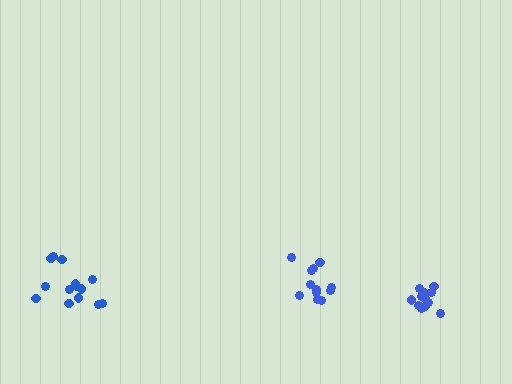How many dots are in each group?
Group 1: 14 dots, Group 2: 12 dots, Group 3: 13 dots (39 total).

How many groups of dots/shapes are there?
There are 3 groups.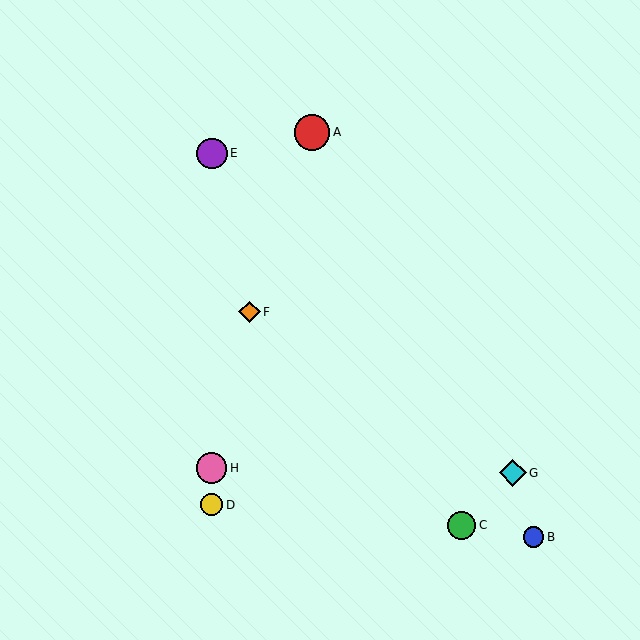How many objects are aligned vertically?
3 objects (D, E, H) are aligned vertically.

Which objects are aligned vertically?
Objects D, E, H are aligned vertically.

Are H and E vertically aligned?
Yes, both are at x≈212.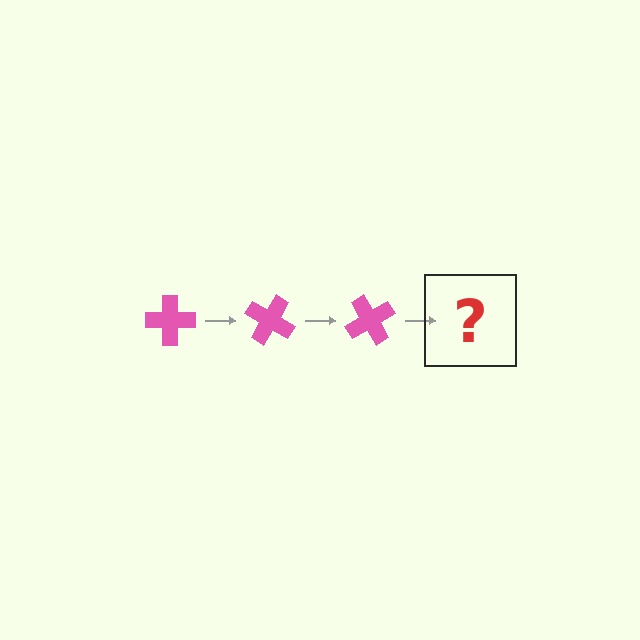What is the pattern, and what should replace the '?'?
The pattern is that the cross rotates 30 degrees each step. The '?' should be a pink cross rotated 90 degrees.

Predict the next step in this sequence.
The next step is a pink cross rotated 90 degrees.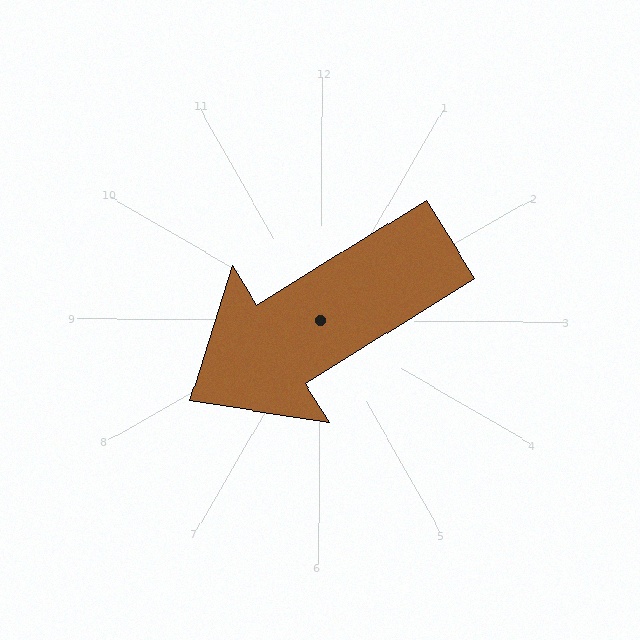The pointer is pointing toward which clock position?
Roughly 8 o'clock.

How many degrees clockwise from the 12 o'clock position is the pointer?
Approximately 238 degrees.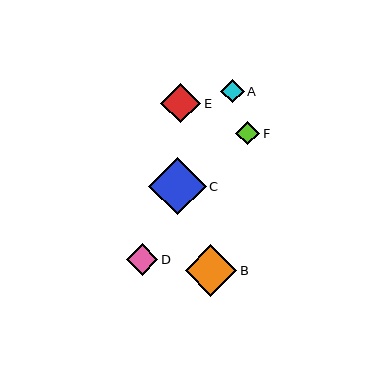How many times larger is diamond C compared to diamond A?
Diamond C is approximately 2.4 times the size of diamond A.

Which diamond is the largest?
Diamond C is the largest with a size of approximately 57 pixels.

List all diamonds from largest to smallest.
From largest to smallest: C, B, E, D, A, F.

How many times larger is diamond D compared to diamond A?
Diamond D is approximately 1.3 times the size of diamond A.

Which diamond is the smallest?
Diamond F is the smallest with a size of approximately 24 pixels.